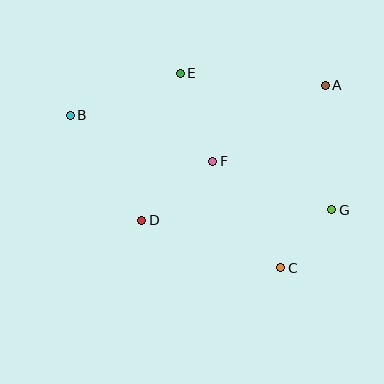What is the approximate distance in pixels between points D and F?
The distance between D and F is approximately 92 pixels.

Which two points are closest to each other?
Points C and G are closest to each other.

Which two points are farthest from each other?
Points B and G are farthest from each other.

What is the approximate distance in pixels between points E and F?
The distance between E and F is approximately 94 pixels.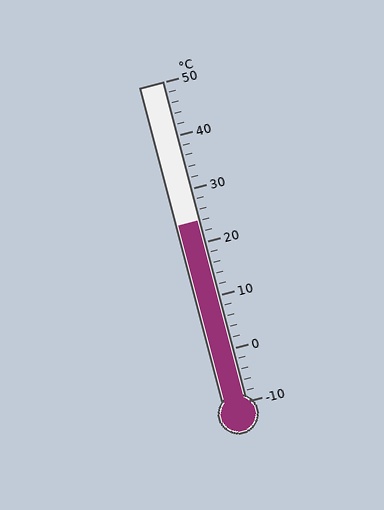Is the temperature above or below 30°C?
The temperature is below 30°C.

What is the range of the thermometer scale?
The thermometer scale ranges from -10°C to 50°C.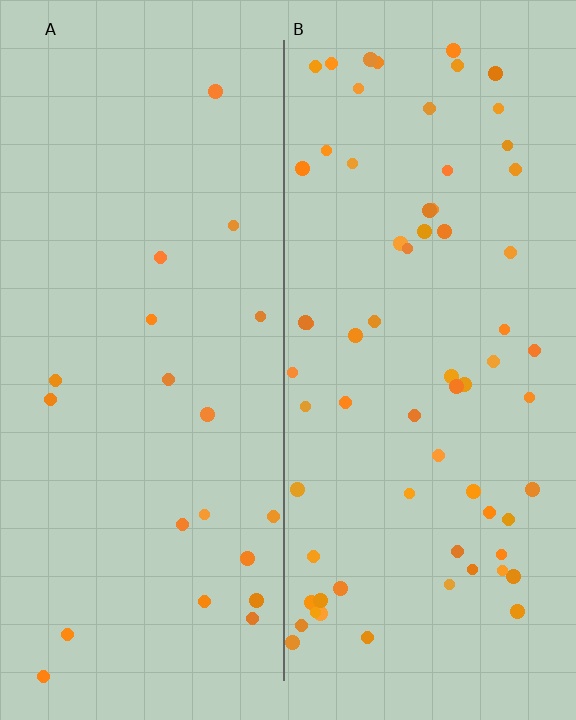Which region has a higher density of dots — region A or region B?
B (the right).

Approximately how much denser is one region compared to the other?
Approximately 3.3× — region B over region A.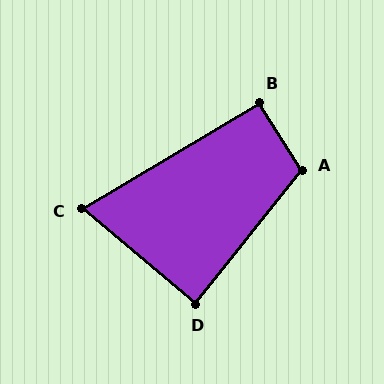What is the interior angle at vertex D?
Approximately 89 degrees (approximately right).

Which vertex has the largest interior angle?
A, at approximately 109 degrees.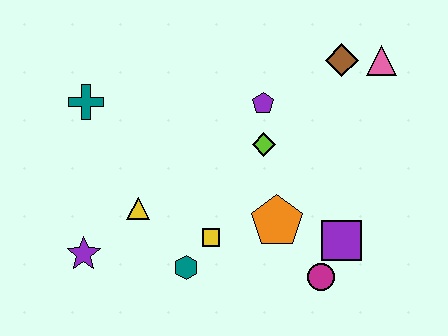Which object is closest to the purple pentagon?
The lime diamond is closest to the purple pentagon.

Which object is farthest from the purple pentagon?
The purple star is farthest from the purple pentagon.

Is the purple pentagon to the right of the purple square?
No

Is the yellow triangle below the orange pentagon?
No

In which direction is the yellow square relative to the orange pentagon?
The yellow square is to the left of the orange pentagon.